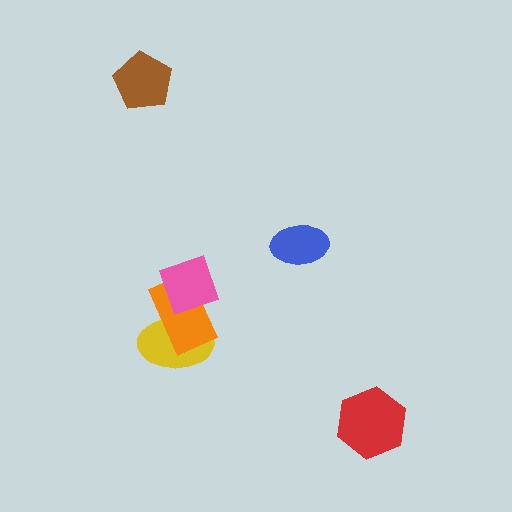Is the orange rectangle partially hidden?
Yes, it is partially covered by another shape.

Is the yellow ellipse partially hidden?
Yes, it is partially covered by another shape.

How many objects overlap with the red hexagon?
0 objects overlap with the red hexagon.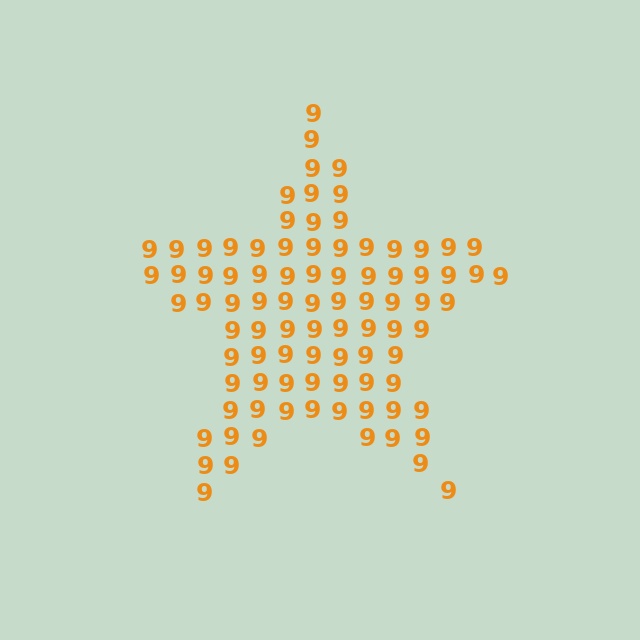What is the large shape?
The large shape is a star.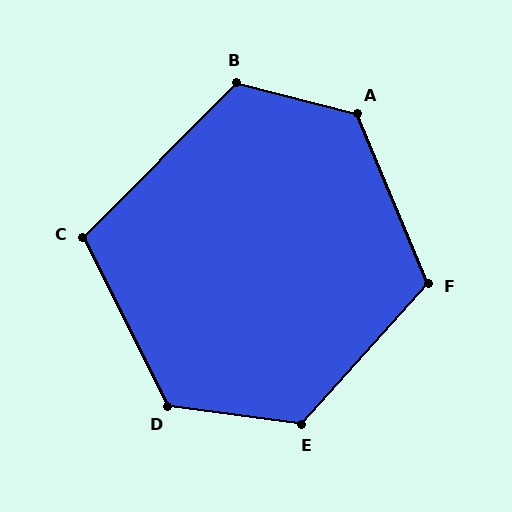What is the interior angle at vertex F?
Approximately 115 degrees (obtuse).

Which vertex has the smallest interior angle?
C, at approximately 108 degrees.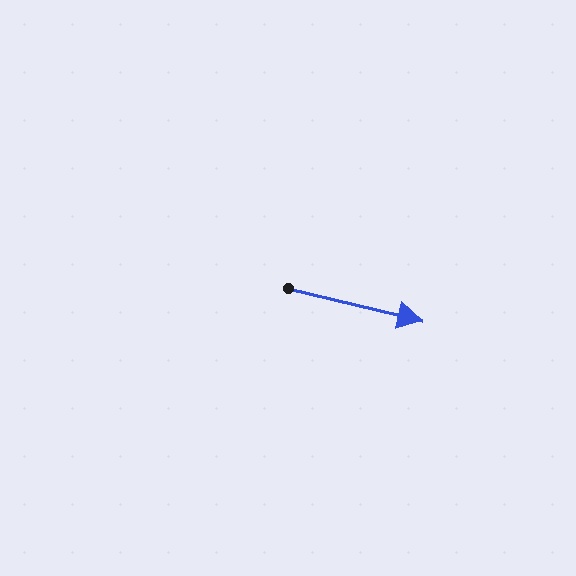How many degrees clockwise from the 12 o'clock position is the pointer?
Approximately 104 degrees.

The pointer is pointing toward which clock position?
Roughly 3 o'clock.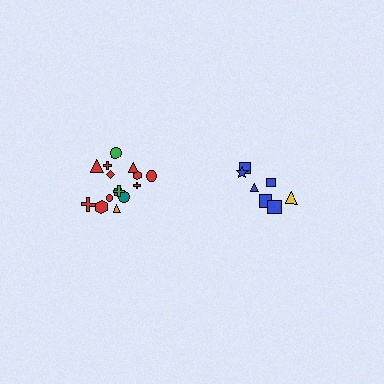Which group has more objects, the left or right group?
The left group.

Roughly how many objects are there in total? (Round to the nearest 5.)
Roughly 20 objects in total.